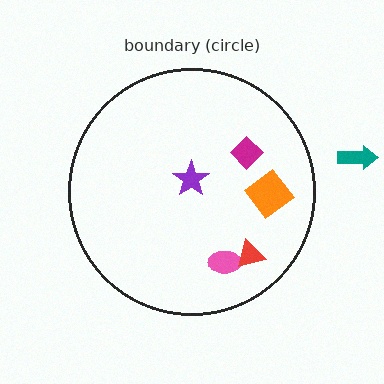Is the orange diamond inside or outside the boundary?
Inside.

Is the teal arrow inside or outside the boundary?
Outside.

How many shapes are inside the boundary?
5 inside, 1 outside.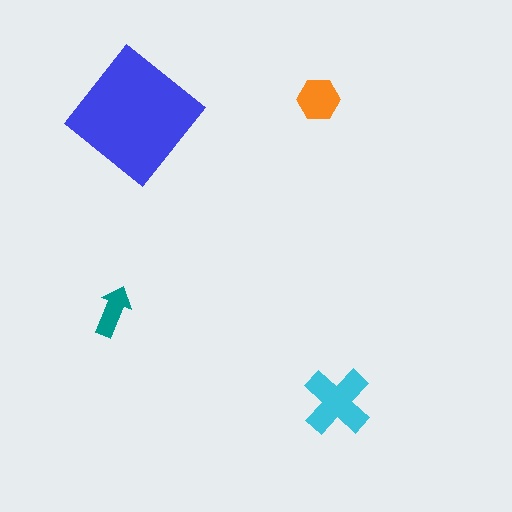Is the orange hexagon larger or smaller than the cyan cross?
Smaller.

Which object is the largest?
The blue diamond.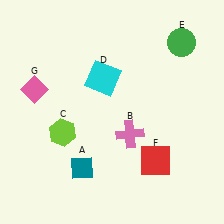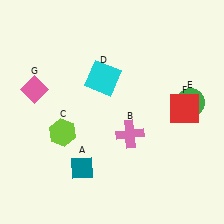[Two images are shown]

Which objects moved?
The objects that moved are: the green circle (E), the red square (F).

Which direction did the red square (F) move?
The red square (F) moved up.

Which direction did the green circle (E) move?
The green circle (E) moved down.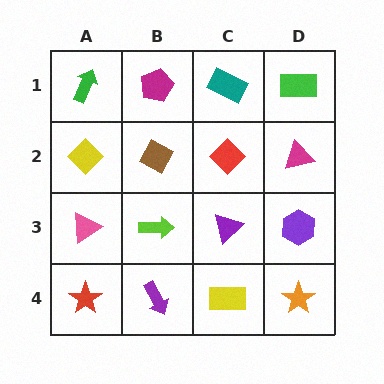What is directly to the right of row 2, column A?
A brown diamond.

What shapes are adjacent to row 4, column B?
A lime arrow (row 3, column B), a red star (row 4, column A), a yellow rectangle (row 4, column C).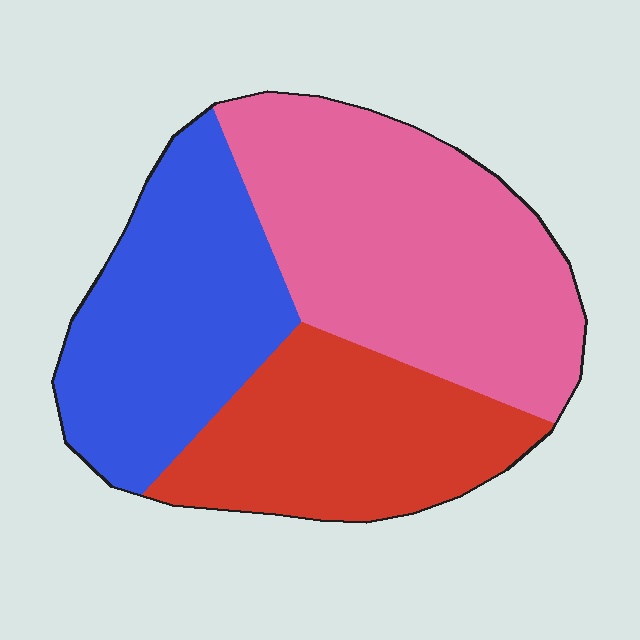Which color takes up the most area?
Pink, at roughly 40%.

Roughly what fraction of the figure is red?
Red covers 28% of the figure.